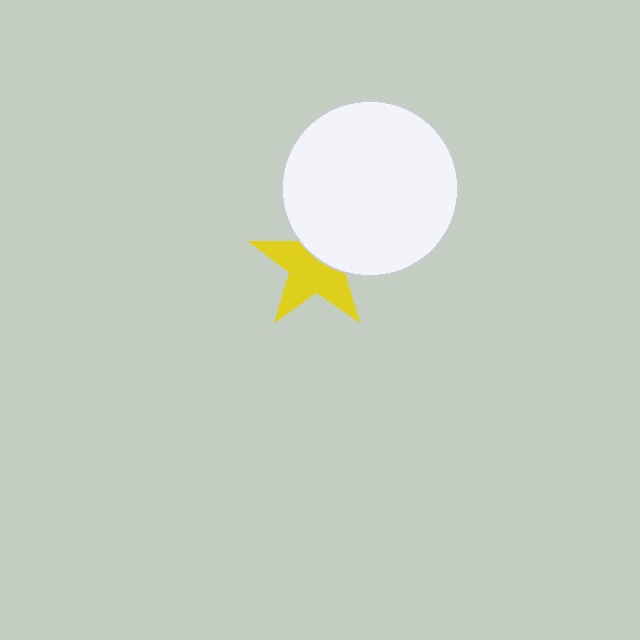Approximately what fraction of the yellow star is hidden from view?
Roughly 39% of the yellow star is hidden behind the white circle.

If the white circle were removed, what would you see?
You would see the complete yellow star.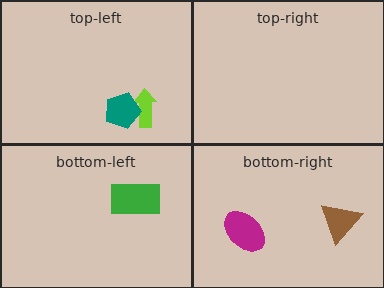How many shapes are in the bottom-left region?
1.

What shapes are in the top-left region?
The lime arrow, the teal pentagon.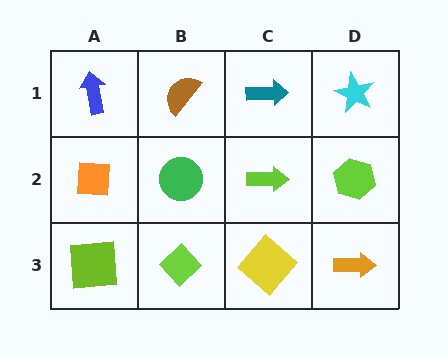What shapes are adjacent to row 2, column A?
A blue arrow (row 1, column A), a lime square (row 3, column A), a green circle (row 2, column B).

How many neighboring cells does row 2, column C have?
4.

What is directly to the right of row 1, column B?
A teal arrow.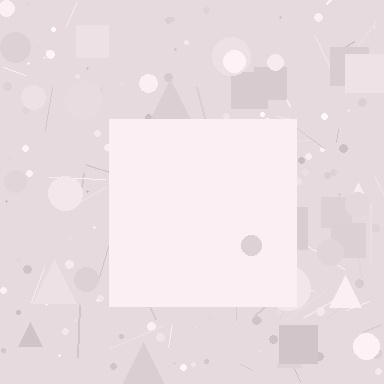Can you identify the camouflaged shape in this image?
The camouflaged shape is a square.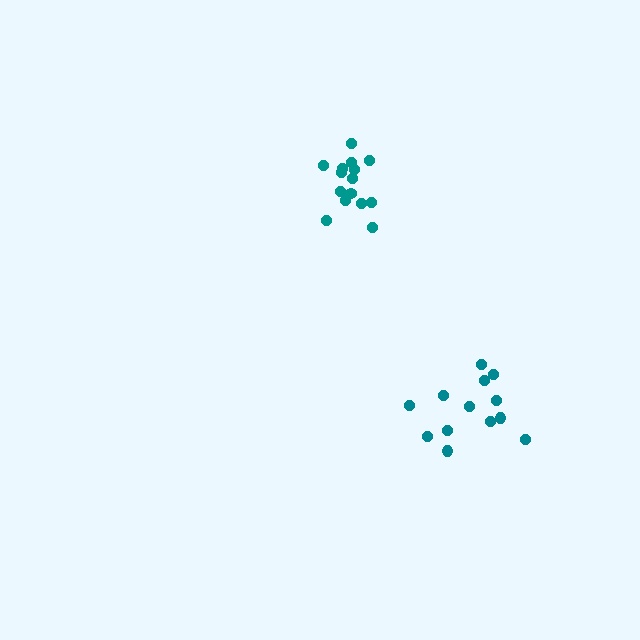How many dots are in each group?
Group 1: 13 dots, Group 2: 15 dots (28 total).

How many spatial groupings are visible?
There are 2 spatial groupings.